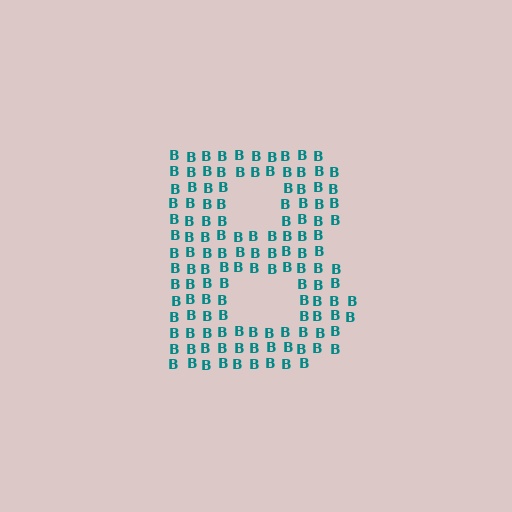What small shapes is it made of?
It is made of small letter B's.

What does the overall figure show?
The overall figure shows the letter B.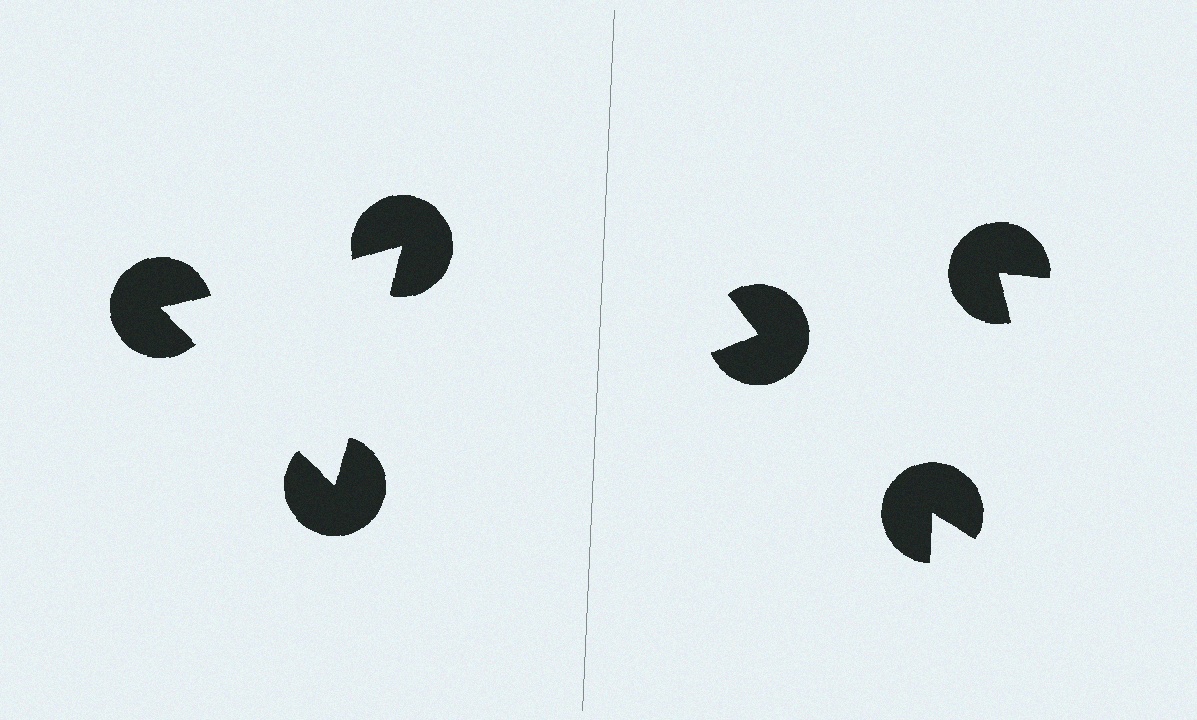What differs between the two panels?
The pac-man discs are positioned identically on both sides; only the wedge orientations differ. On the left they align to a triangle; on the right they are misaligned.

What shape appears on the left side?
An illusory triangle.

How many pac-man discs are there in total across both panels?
6 — 3 on each side.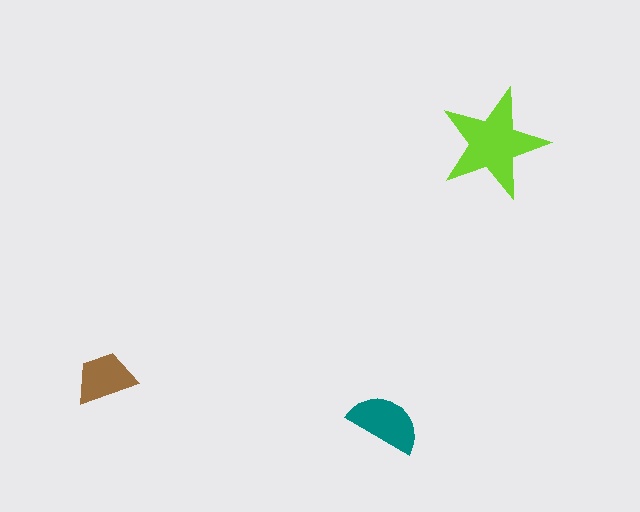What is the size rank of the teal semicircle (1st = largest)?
2nd.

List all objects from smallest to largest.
The brown trapezoid, the teal semicircle, the lime star.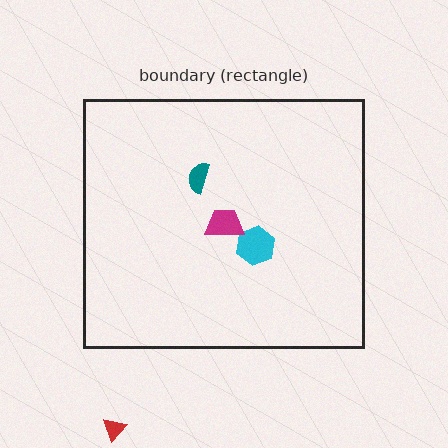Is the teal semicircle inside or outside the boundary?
Inside.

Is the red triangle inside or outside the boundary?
Outside.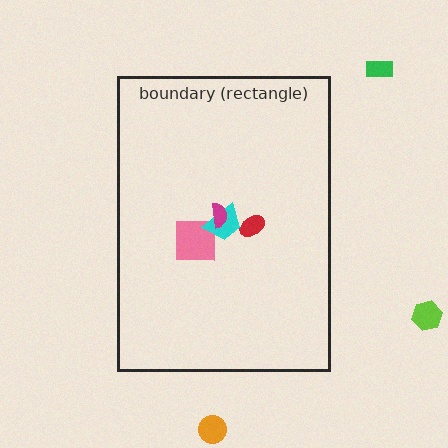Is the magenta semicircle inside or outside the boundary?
Inside.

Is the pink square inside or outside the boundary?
Inside.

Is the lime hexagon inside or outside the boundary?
Outside.